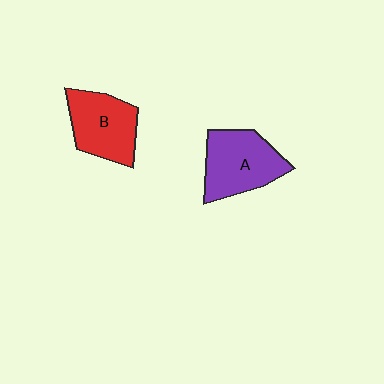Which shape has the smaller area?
Shape B (red).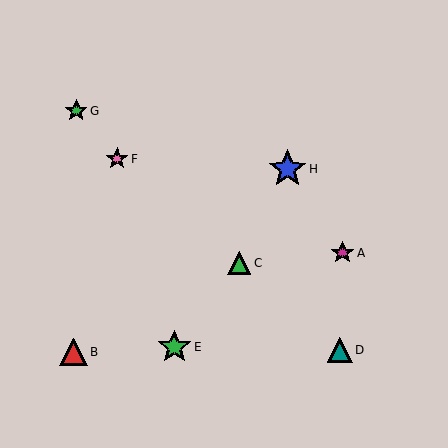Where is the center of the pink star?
The center of the pink star is at (117, 159).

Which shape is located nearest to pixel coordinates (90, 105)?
The green star (labeled G) at (76, 111) is nearest to that location.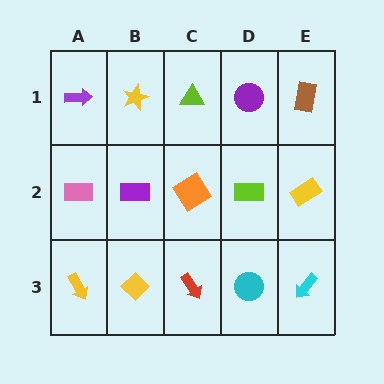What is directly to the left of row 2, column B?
A pink rectangle.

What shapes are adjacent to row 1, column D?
A lime rectangle (row 2, column D), a lime triangle (row 1, column C), a brown rectangle (row 1, column E).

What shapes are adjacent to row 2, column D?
A purple circle (row 1, column D), a cyan circle (row 3, column D), an orange diamond (row 2, column C), a yellow rectangle (row 2, column E).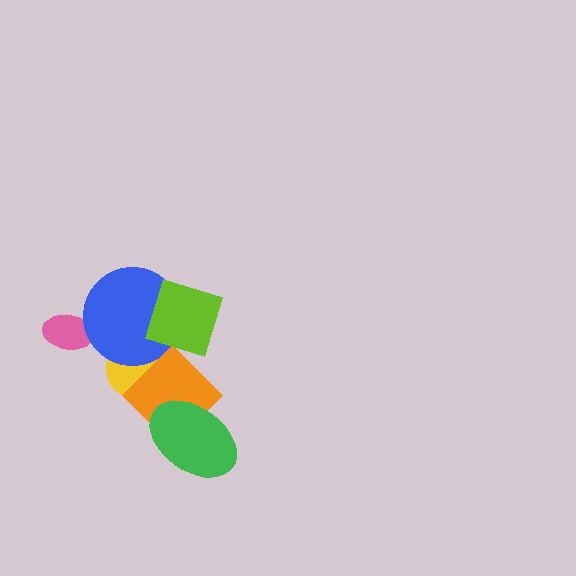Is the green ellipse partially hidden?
No, no other shape covers it.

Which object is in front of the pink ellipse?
The blue circle is in front of the pink ellipse.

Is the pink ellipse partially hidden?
Yes, it is partially covered by another shape.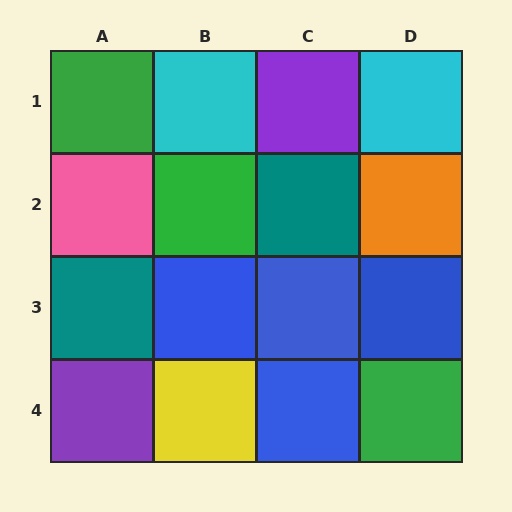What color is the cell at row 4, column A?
Purple.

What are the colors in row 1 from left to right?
Green, cyan, purple, cyan.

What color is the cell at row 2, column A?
Pink.